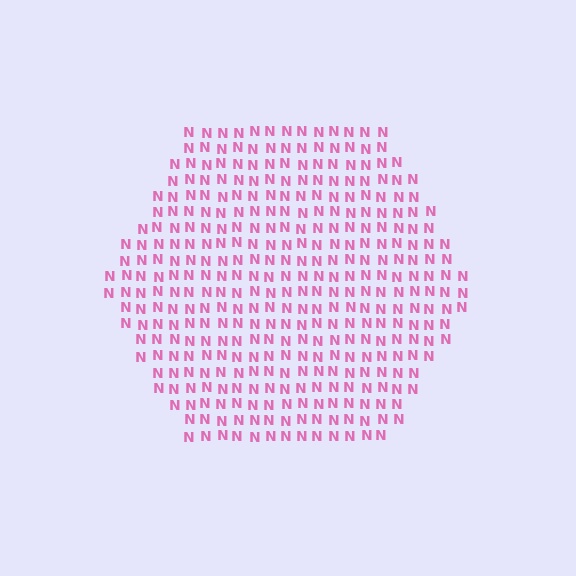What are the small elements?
The small elements are letter N's.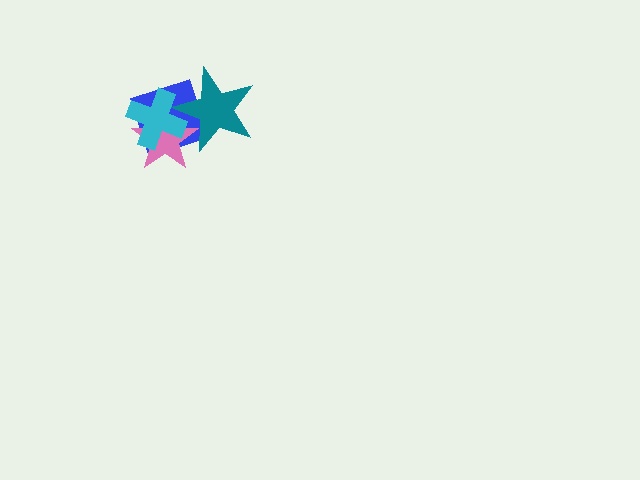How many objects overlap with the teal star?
3 objects overlap with the teal star.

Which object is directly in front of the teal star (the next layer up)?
The pink star is directly in front of the teal star.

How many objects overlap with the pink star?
3 objects overlap with the pink star.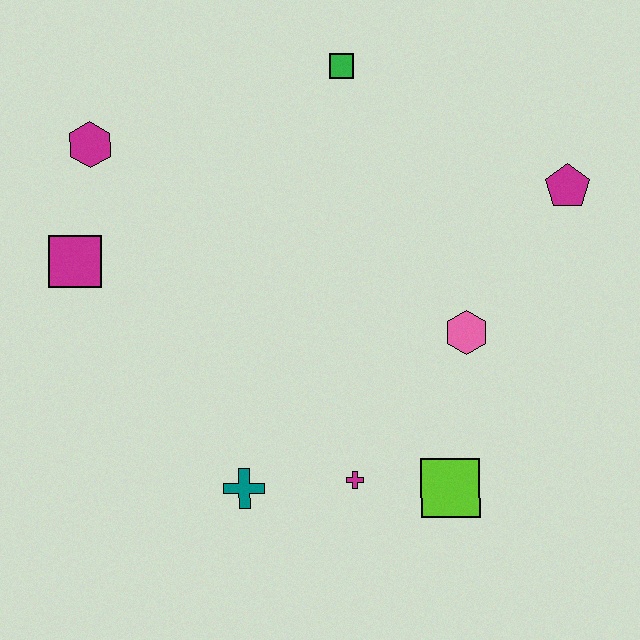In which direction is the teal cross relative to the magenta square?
The teal cross is below the magenta square.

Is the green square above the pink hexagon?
Yes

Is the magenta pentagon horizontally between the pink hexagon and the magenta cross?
No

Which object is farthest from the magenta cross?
The magenta hexagon is farthest from the magenta cross.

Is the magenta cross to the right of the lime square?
No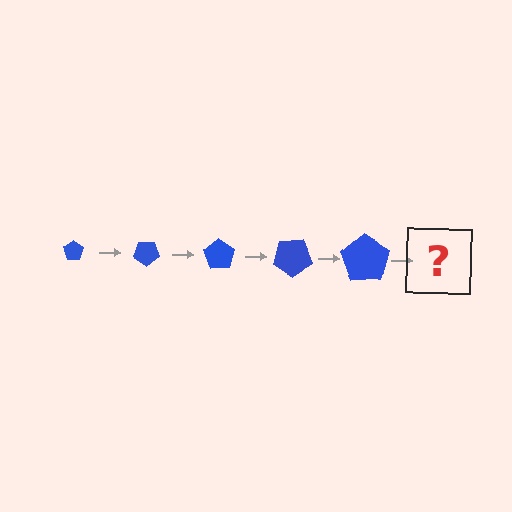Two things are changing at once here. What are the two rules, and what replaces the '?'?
The two rules are that the pentagon grows larger each step and it rotates 35 degrees each step. The '?' should be a pentagon, larger than the previous one and rotated 175 degrees from the start.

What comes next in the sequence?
The next element should be a pentagon, larger than the previous one and rotated 175 degrees from the start.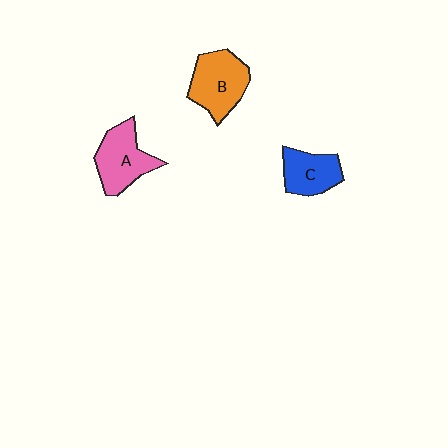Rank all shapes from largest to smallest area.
From largest to smallest: B (orange), A (pink), C (blue).